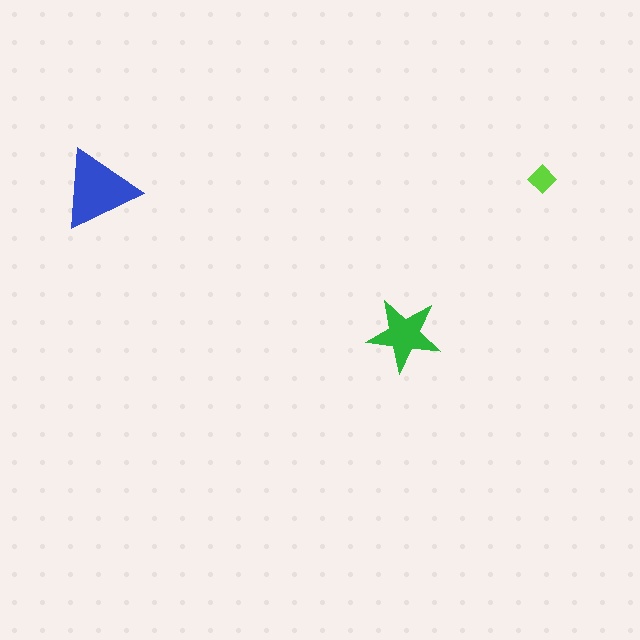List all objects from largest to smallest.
The blue triangle, the green star, the lime diamond.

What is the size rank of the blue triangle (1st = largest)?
1st.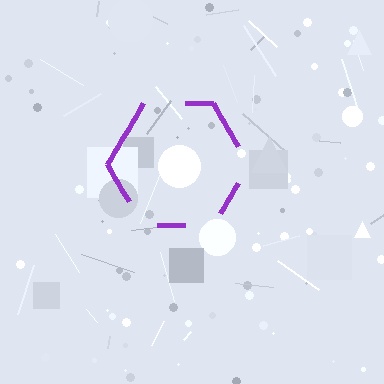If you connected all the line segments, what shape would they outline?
They would outline a hexagon.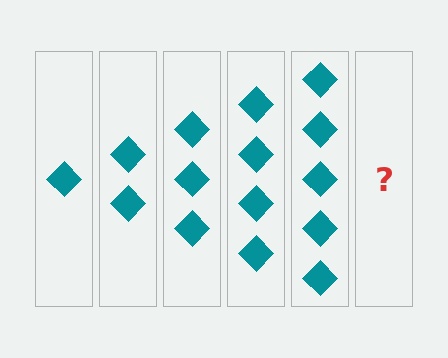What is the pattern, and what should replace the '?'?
The pattern is that each step adds one more diamond. The '?' should be 6 diamonds.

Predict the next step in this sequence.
The next step is 6 diamonds.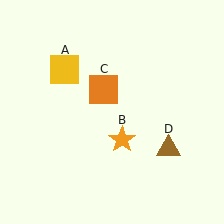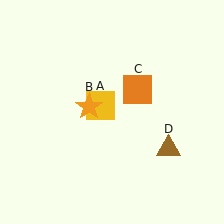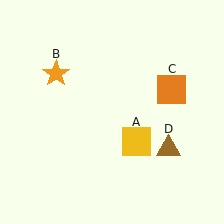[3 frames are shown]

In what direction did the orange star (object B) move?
The orange star (object B) moved up and to the left.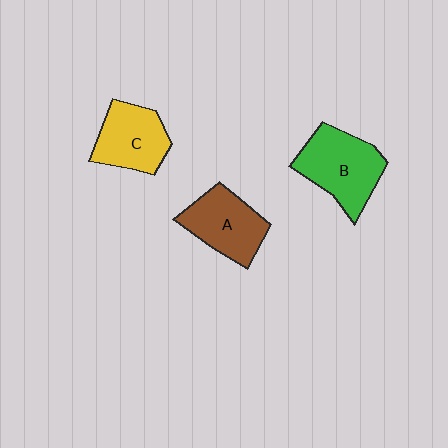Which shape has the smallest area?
Shape C (yellow).